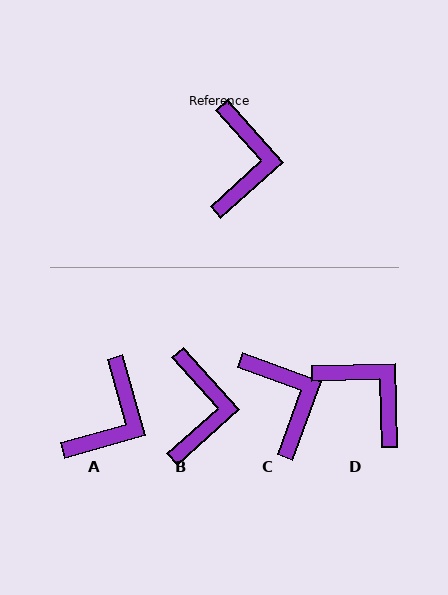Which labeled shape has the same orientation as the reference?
B.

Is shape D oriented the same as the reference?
No, it is off by about 50 degrees.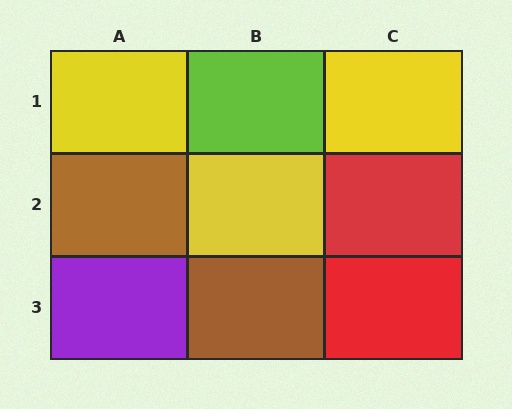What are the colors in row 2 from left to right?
Brown, yellow, red.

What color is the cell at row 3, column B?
Brown.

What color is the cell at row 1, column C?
Yellow.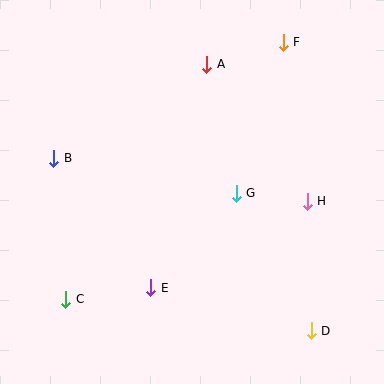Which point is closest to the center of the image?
Point G at (236, 193) is closest to the center.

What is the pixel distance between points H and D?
The distance between H and D is 130 pixels.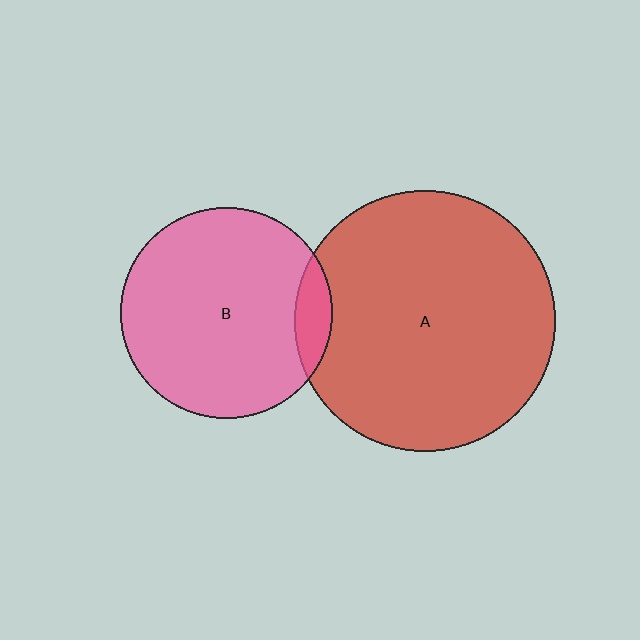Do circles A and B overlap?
Yes.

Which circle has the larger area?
Circle A (red).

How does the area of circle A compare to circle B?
Approximately 1.5 times.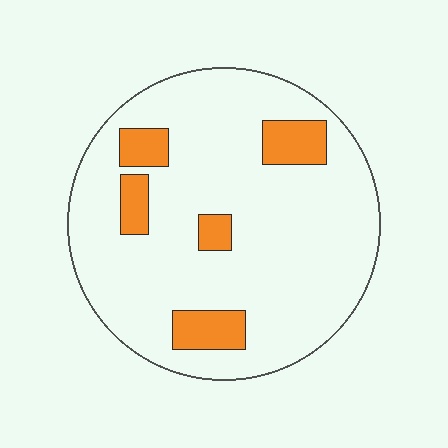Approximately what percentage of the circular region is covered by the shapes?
Approximately 15%.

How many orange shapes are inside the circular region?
5.